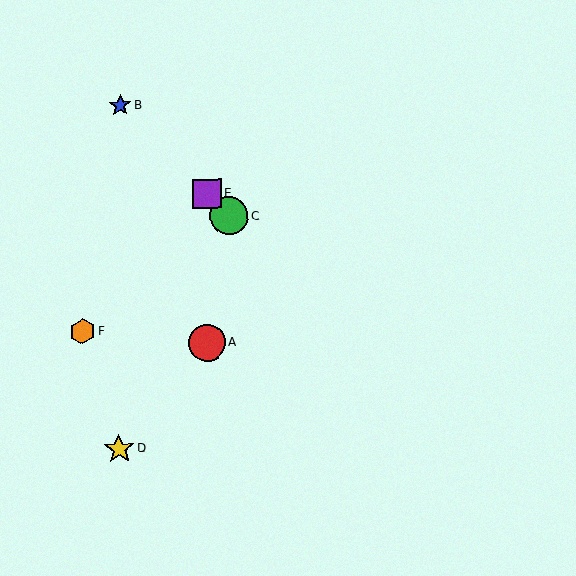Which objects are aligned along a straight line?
Objects B, C, E are aligned along a straight line.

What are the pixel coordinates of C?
Object C is at (229, 216).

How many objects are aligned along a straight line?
3 objects (B, C, E) are aligned along a straight line.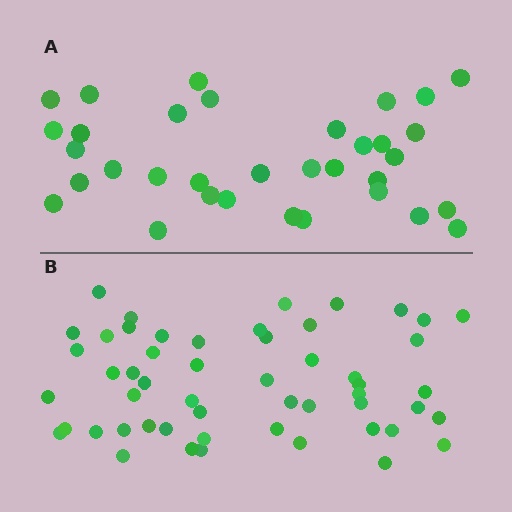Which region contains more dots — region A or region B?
Region B (the bottom region) has more dots.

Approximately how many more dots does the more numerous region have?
Region B has approximately 20 more dots than region A.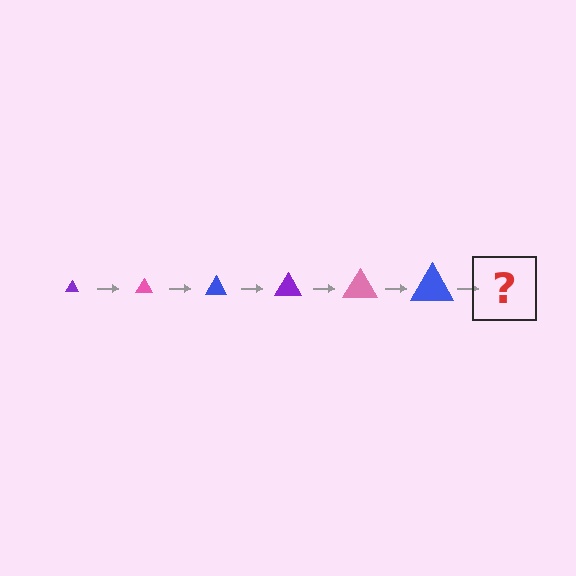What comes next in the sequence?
The next element should be a purple triangle, larger than the previous one.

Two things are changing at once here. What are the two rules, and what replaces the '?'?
The two rules are that the triangle grows larger each step and the color cycles through purple, pink, and blue. The '?' should be a purple triangle, larger than the previous one.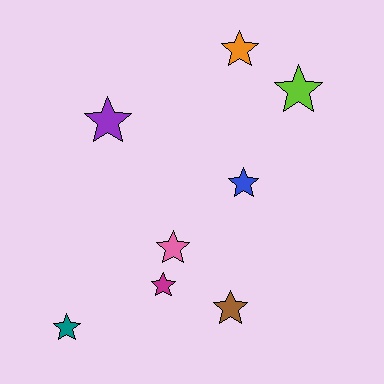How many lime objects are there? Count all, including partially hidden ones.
There is 1 lime object.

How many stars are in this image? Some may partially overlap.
There are 8 stars.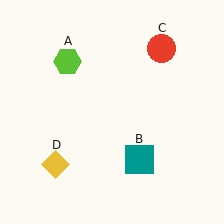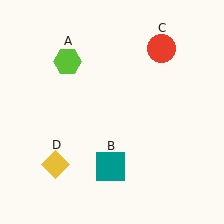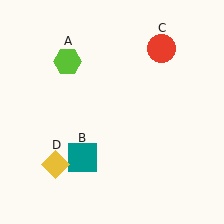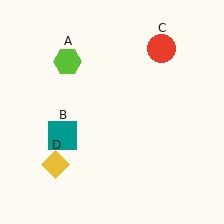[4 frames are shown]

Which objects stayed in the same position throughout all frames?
Lime hexagon (object A) and red circle (object C) and yellow diamond (object D) remained stationary.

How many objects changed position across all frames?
1 object changed position: teal square (object B).